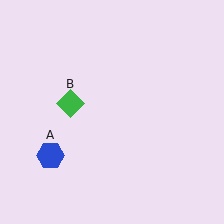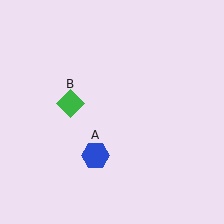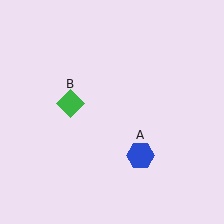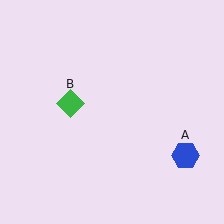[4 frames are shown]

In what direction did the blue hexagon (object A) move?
The blue hexagon (object A) moved right.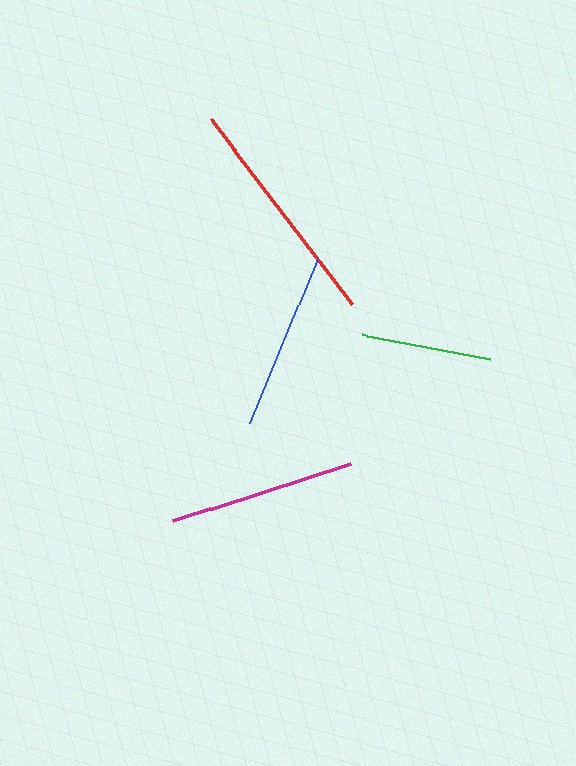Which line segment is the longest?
The red line is the longest at approximately 233 pixels.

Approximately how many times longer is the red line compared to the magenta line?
The red line is approximately 1.2 times the length of the magenta line.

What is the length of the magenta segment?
The magenta segment is approximately 187 pixels long.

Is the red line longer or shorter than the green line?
The red line is longer than the green line.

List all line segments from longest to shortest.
From longest to shortest: red, magenta, blue, green.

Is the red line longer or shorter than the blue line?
The red line is longer than the blue line.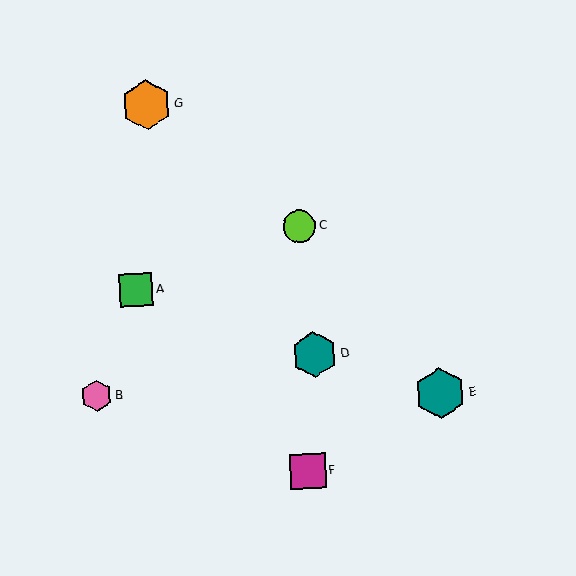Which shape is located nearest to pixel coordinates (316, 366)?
The teal hexagon (labeled D) at (314, 354) is nearest to that location.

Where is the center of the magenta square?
The center of the magenta square is at (308, 471).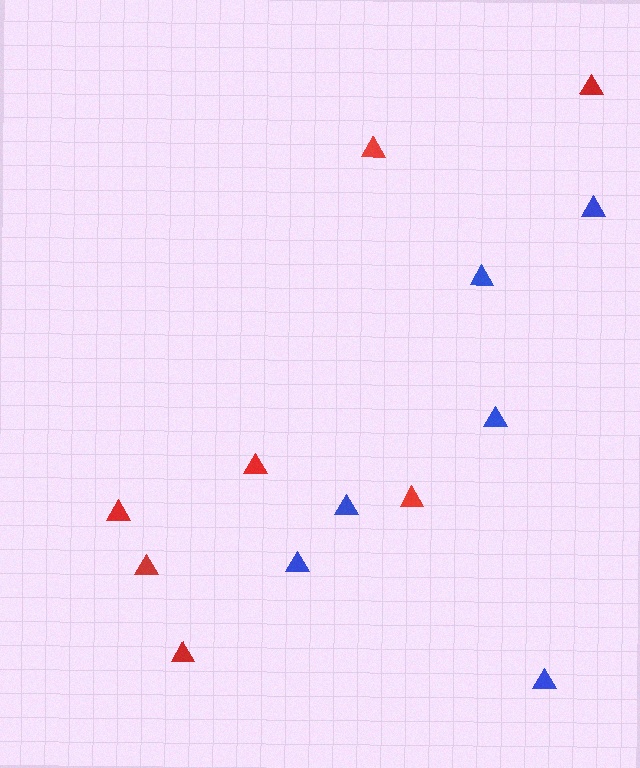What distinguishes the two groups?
There are 2 groups: one group of red triangles (7) and one group of blue triangles (6).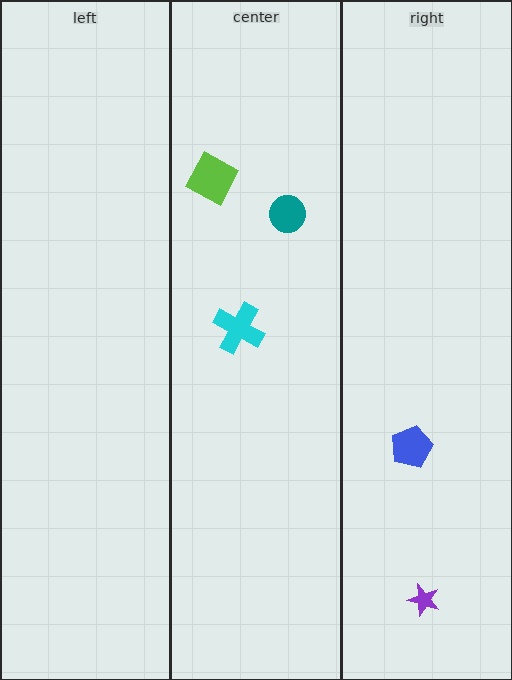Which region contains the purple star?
The right region.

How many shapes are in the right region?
2.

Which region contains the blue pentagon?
The right region.